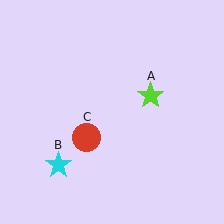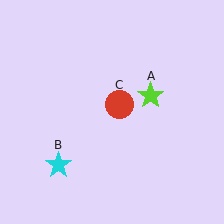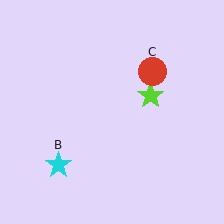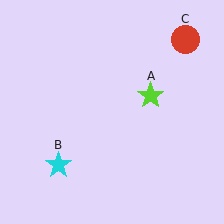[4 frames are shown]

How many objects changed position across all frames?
1 object changed position: red circle (object C).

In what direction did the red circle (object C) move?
The red circle (object C) moved up and to the right.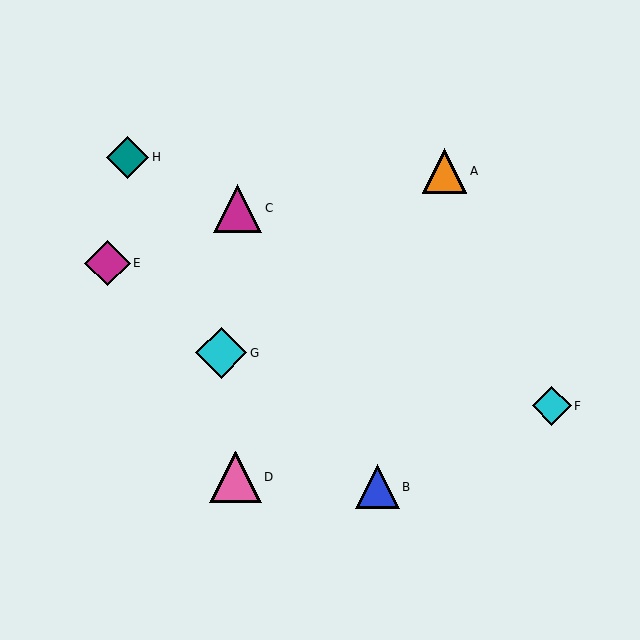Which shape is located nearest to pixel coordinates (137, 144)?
The teal diamond (labeled H) at (128, 157) is nearest to that location.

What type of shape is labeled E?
Shape E is a magenta diamond.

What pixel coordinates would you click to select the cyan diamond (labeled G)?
Click at (221, 353) to select the cyan diamond G.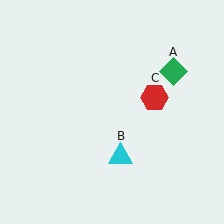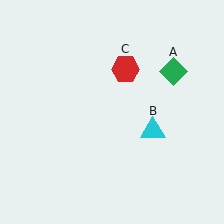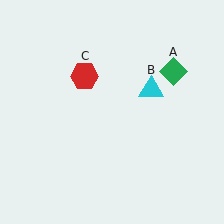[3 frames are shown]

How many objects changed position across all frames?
2 objects changed position: cyan triangle (object B), red hexagon (object C).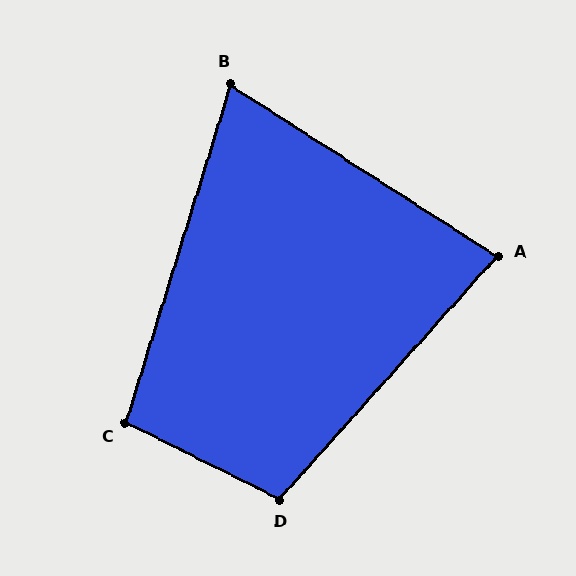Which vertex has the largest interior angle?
D, at approximately 105 degrees.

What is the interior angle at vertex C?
Approximately 99 degrees (obtuse).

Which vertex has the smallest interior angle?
B, at approximately 75 degrees.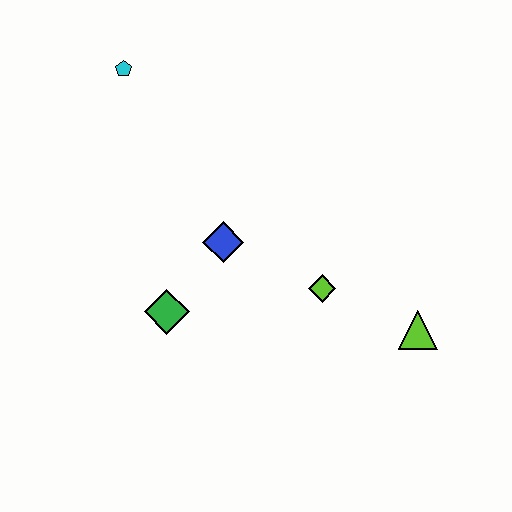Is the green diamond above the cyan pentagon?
No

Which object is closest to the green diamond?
The blue diamond is closest to the green diamond.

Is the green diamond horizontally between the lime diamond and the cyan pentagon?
Yes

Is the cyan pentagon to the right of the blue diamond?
No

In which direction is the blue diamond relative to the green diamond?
The blue diamond is above the green diamond.